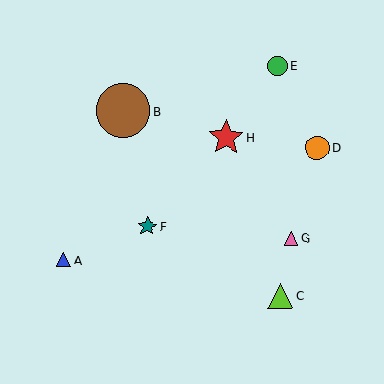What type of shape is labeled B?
Shape B is a brown circle.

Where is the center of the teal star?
The center of the teal star is at (147, 227).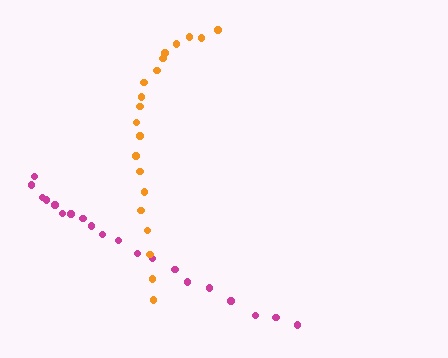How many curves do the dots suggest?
There are 2 distinct paths.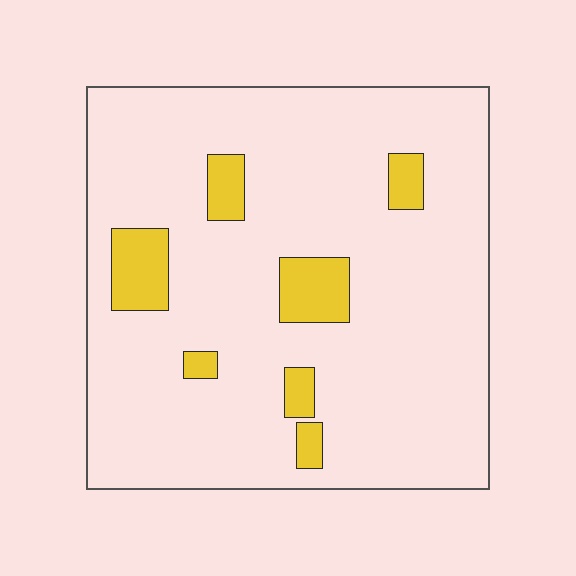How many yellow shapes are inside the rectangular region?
7.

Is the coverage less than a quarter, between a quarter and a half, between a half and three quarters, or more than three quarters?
Less than a quarter.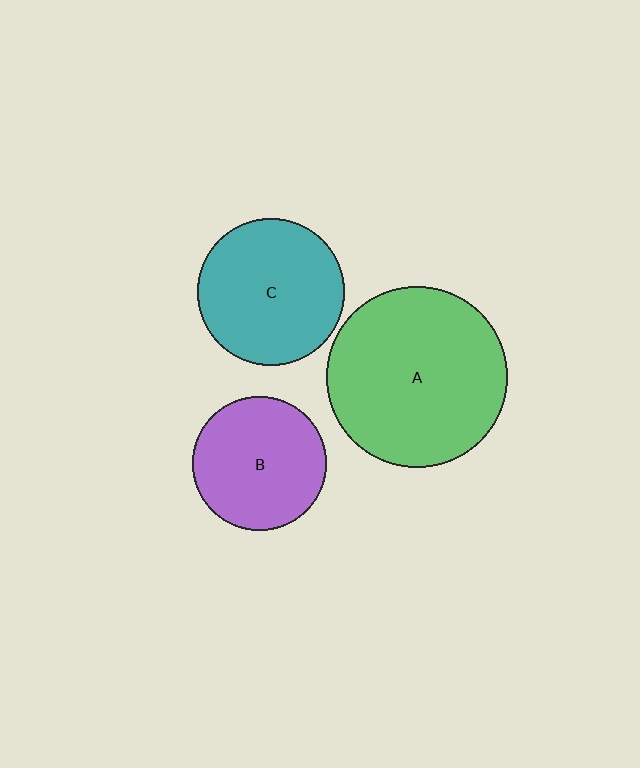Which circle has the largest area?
Circle A (green).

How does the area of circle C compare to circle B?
Approximately 1.2 times.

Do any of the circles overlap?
No, none of the circles overlap.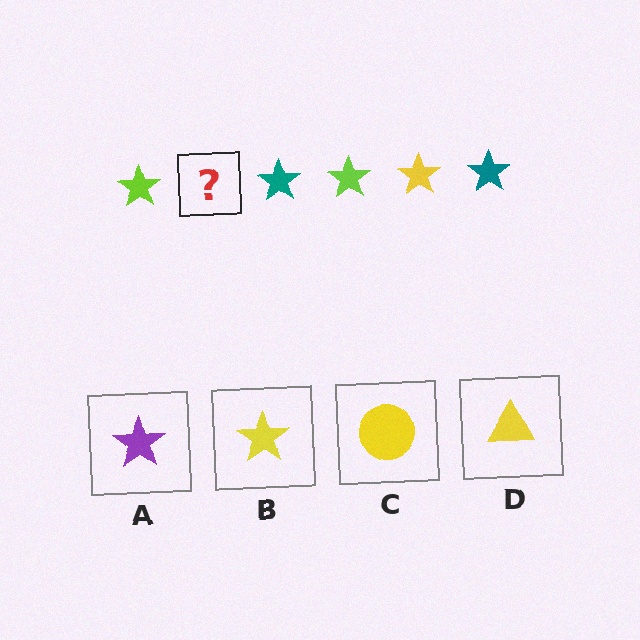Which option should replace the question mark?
Option B.